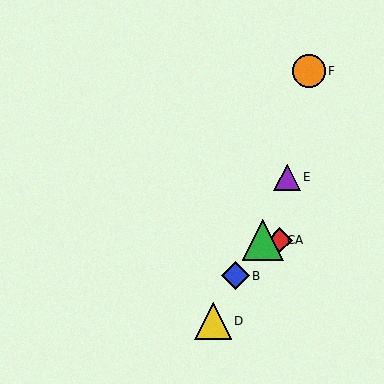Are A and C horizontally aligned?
Yes, both are at y≈240.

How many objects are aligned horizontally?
2 objects (A, C) are aligned horizontally.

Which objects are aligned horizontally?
Objects A, C are aligned horizontally.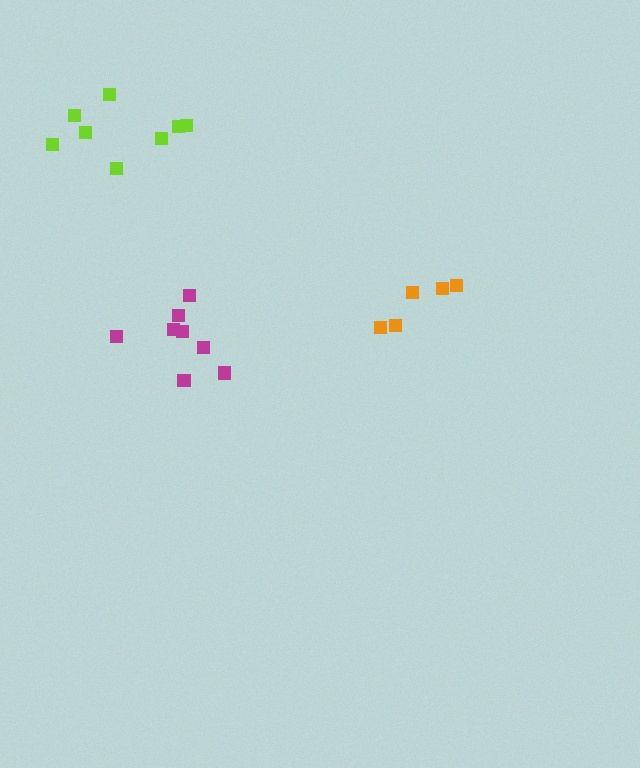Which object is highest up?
The lime cluster is topmost.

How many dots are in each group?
Group 1: 8 dots, Group 2: 5 dots, Group 3: 8 dots (21 total).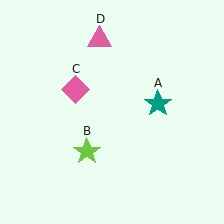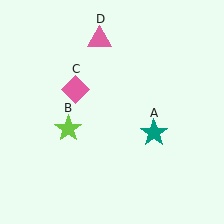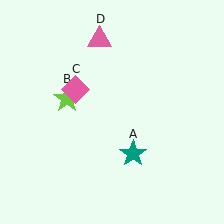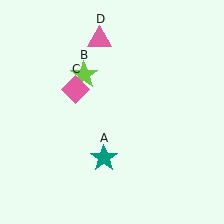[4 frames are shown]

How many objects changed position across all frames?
2 objects changed position: teal star (object A), lime star (object B).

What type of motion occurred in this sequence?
The teal star (object A), lime star (object B) rotated clockwise around the center of the scene.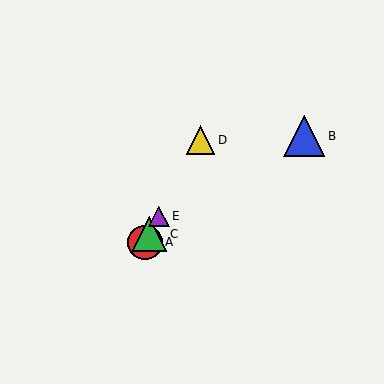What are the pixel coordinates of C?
Object C is at (149, 234).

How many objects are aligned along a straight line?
4 objects (A, C, D, E) are aligned along a straight line.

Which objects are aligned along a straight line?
Objects A, C, D, E are aligned along a straight line.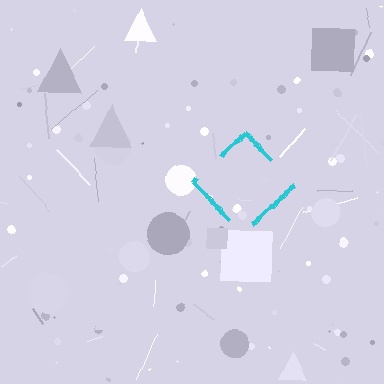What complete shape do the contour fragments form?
The contour fragments form a diamond.